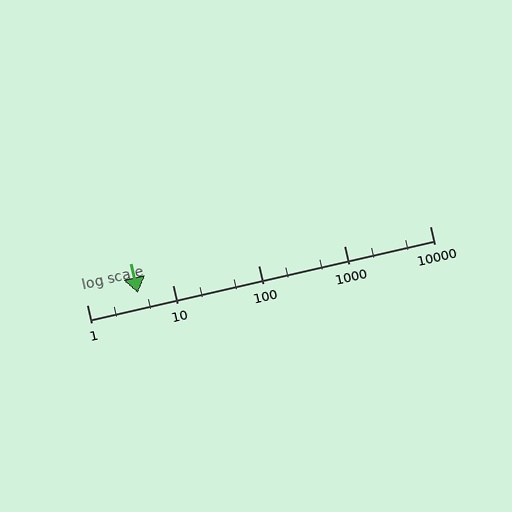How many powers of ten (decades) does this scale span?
The scale spans 4 decades, from 1 to 10000.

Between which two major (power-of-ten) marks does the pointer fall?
The pointer is between 1 and 10.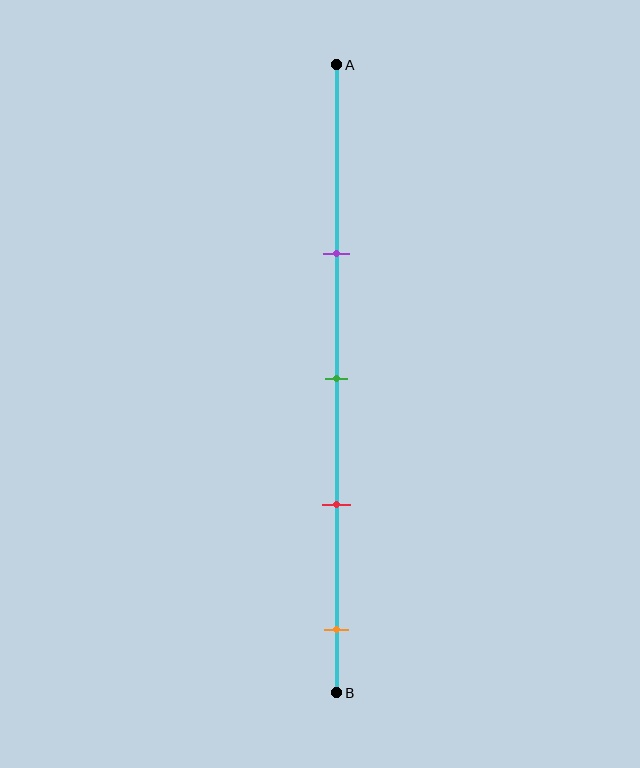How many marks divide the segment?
There are 4 marks dividing the segment.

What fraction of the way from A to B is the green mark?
The green mark is approximately 50% (0.5) of the way from A to B.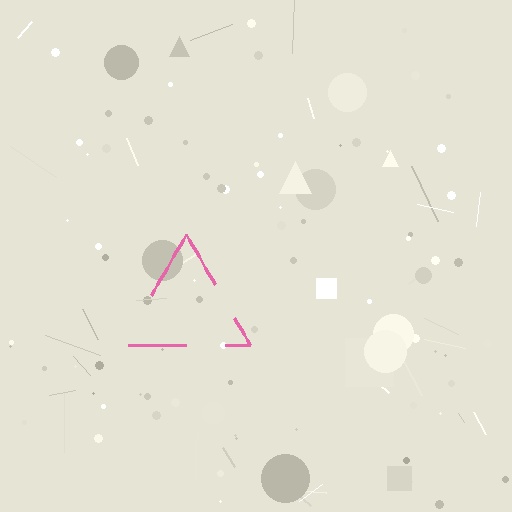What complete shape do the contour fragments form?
The contour fragments form a triangle.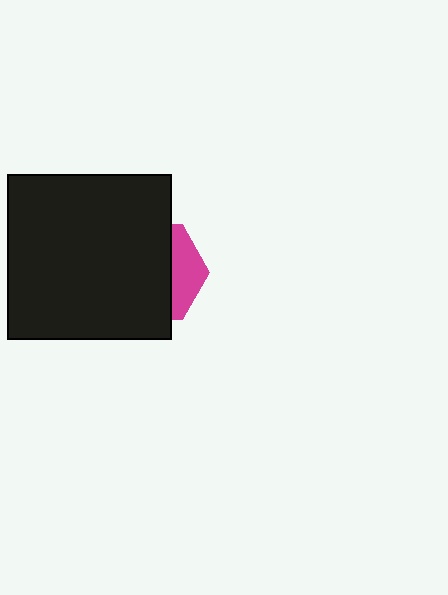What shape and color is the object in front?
The object in front is a black rectangle.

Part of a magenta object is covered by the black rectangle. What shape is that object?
It is a hexagon.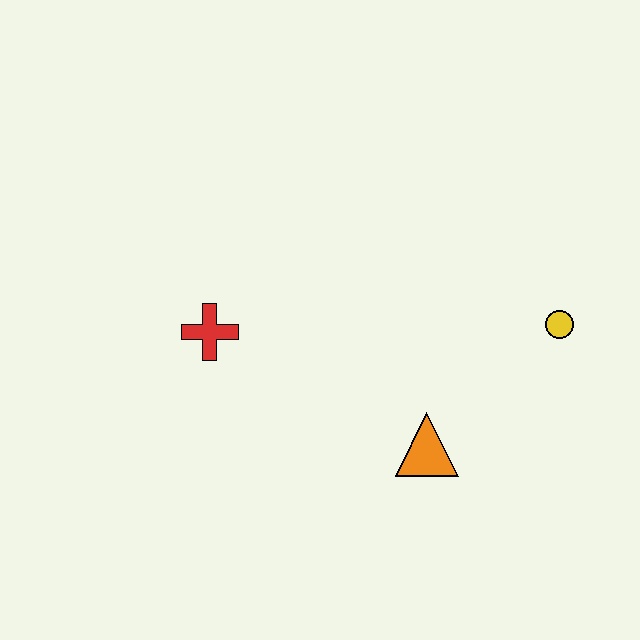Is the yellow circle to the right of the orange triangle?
Yes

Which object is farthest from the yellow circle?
The red cross is farthest from the yellow circle.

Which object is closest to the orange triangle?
The yellow circle is closest to the orange triangle.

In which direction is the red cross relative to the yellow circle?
The red cross is to the left of the yellow circle.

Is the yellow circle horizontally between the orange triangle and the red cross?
No